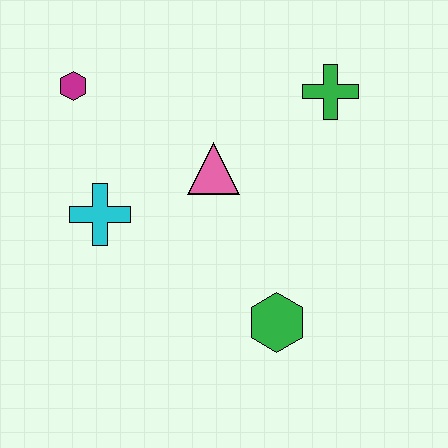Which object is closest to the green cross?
The pink triangle is closest to the green cross.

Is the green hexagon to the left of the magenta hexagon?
No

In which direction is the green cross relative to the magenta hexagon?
The green cross is to the right of the magenta hexagon.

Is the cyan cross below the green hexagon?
No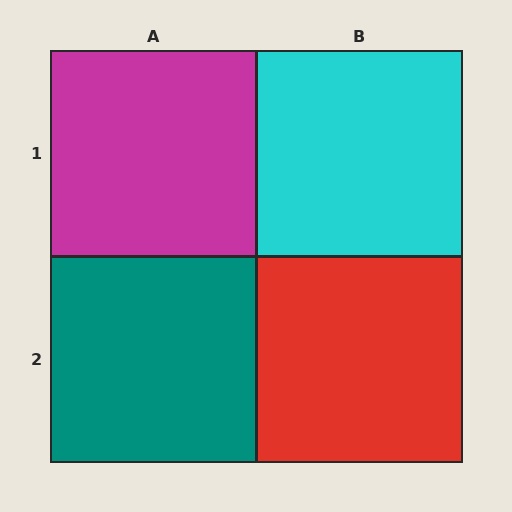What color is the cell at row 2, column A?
Teal.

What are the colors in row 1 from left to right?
Magenta, cyan.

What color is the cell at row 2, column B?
Red.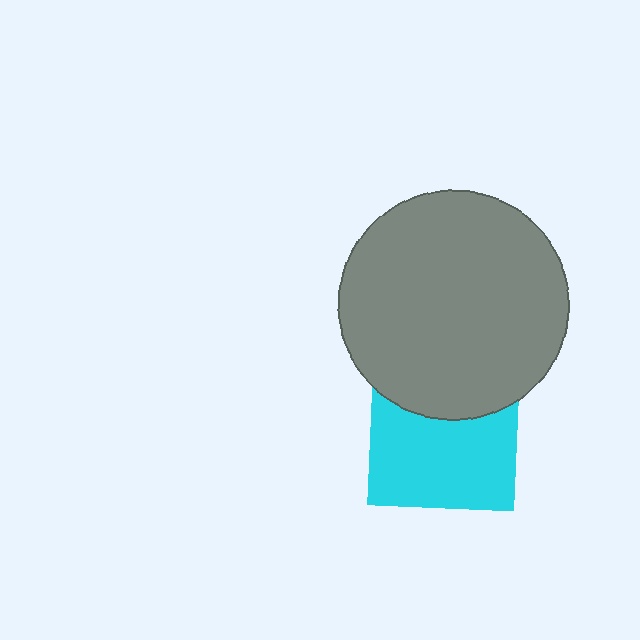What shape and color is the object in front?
The object in front is a gray circle.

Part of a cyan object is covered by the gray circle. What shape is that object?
It is a square.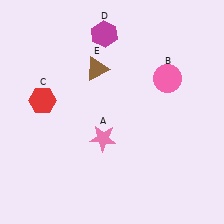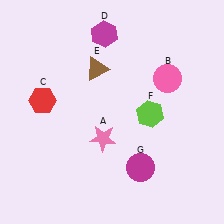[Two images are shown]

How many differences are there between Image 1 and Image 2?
There are 2 differences between the two images.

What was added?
A lime hexagon (F), a magenta circle (G) were added in Image 2.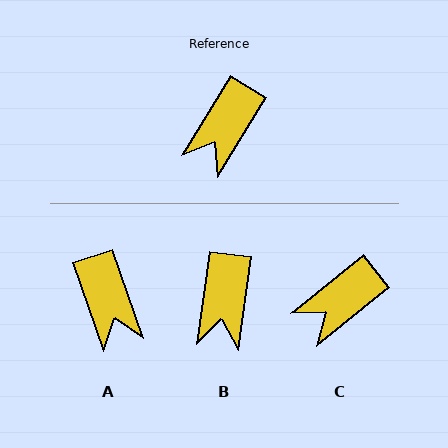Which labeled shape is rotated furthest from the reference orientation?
A, about 50 degrees away.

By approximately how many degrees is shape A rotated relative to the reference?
Approximately 50 degrees counter-clockwise.